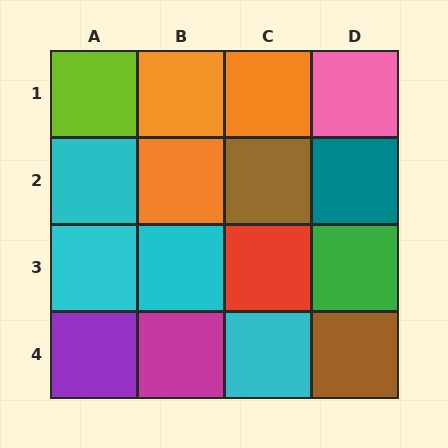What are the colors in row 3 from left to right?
Cyan, cyan, red, green.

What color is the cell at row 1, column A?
Lime.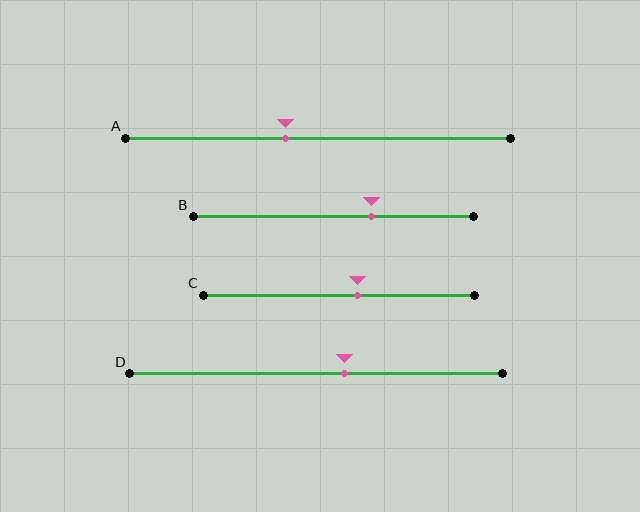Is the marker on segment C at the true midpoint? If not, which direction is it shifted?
No, the marker on segment C is shifted to the right by about 7% of the segment length.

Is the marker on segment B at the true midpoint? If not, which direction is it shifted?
No, the marker on segment B is shifted to the right by about 13% of the segment length.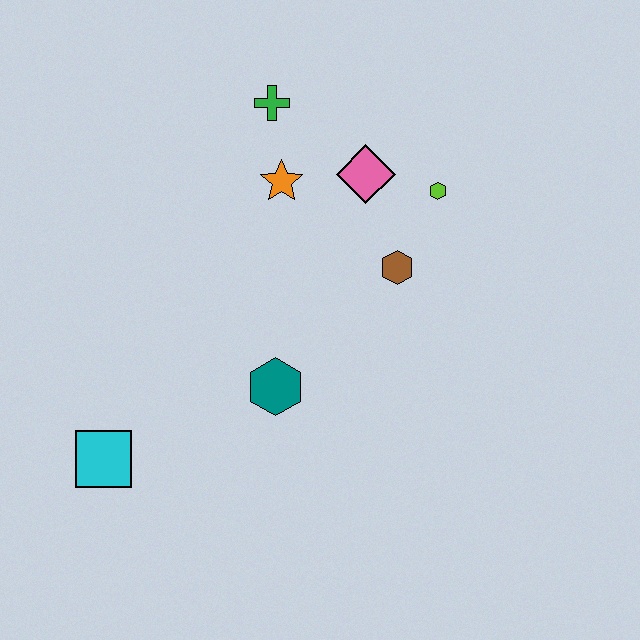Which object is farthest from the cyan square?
The lime hexagon is farthest from the cyan square.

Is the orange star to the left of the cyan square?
No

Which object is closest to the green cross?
The orange star is closest to the green cross.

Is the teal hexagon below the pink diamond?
Yes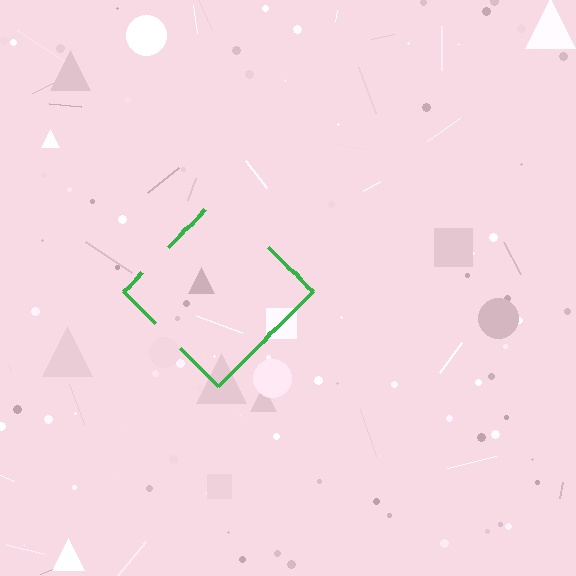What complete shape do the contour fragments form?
The contour fragments form a diamond.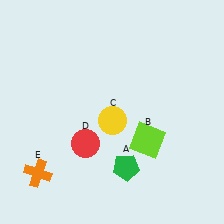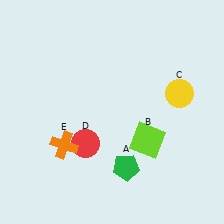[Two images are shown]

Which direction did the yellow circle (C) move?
The yellow circle (C) moved right.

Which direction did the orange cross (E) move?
The orange cross (E) moved up.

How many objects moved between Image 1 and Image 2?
2 objects moved between the two images.